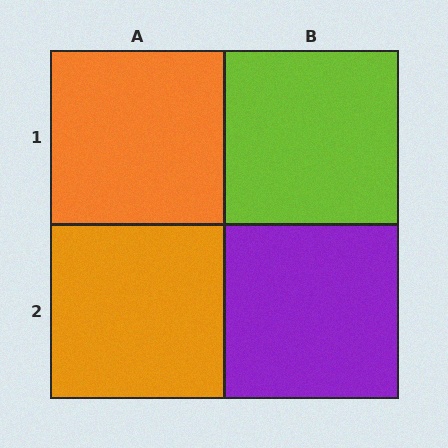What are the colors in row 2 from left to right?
Orange, purple.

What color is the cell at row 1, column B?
Lime.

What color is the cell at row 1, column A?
Orange.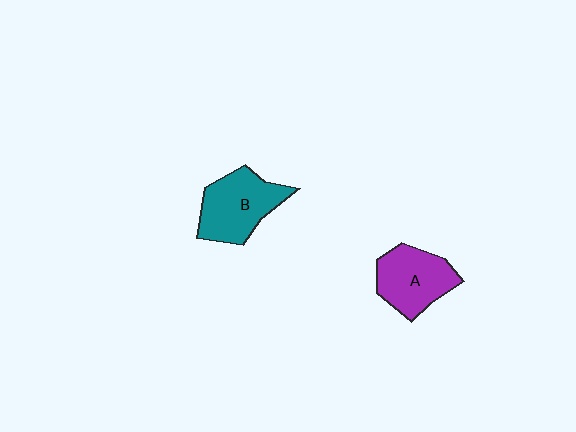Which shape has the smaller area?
Shape A (purple).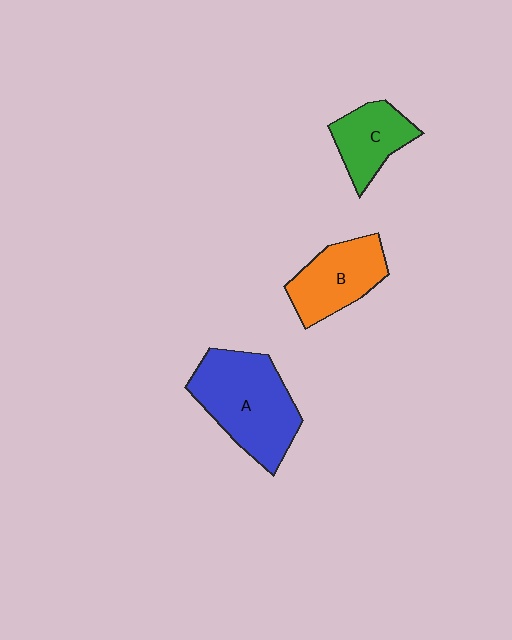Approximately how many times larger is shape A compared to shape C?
Approximately 1.9 times.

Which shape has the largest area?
Shape A (blue).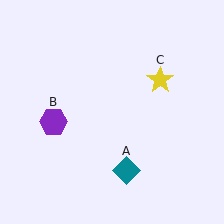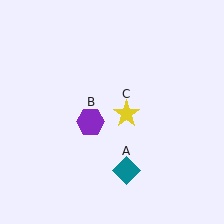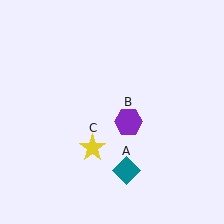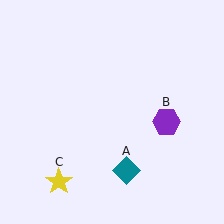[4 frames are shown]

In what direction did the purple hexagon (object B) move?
The purple hexagon (object B) moved right.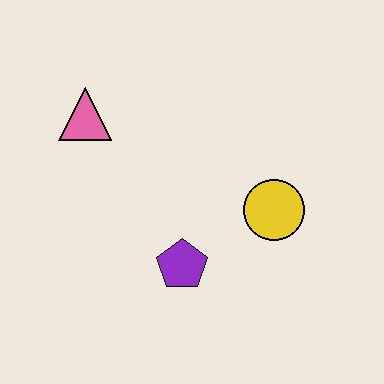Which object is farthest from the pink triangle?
The yellow circle is farthest from the pink triangle.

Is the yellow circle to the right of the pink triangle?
Yes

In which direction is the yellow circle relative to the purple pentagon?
The yellow circle is to the right of the purple pentagon.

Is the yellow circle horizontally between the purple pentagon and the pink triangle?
No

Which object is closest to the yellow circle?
The purple pentagon is closest to the yellow circle.